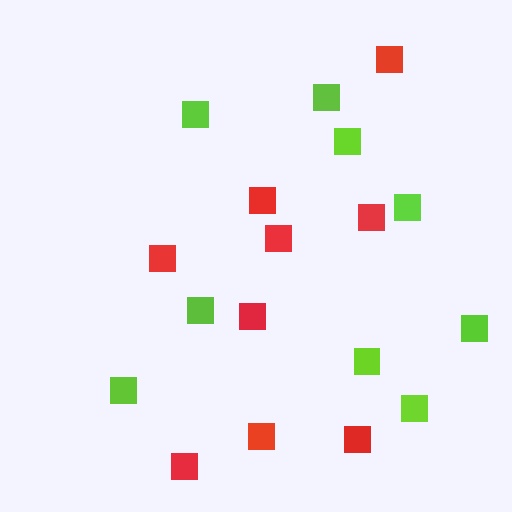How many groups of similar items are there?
There are 2 groups: one group of lime squares (9) and one group of red squares (9).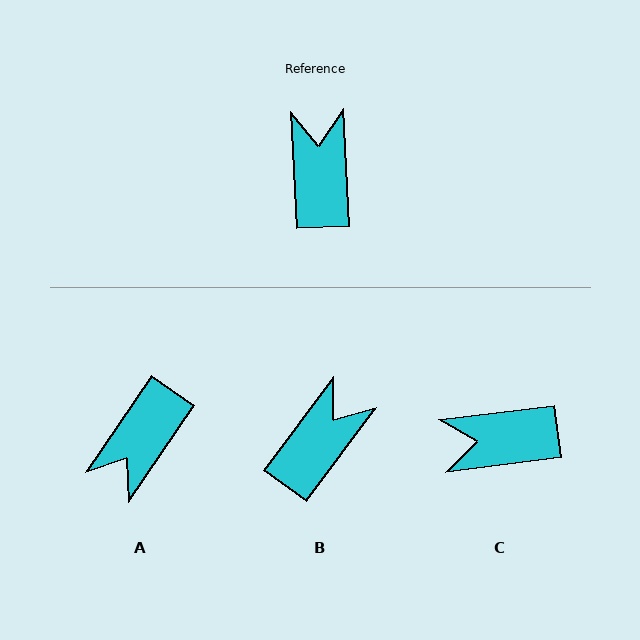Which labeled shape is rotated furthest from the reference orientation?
A, about 143 degrees away.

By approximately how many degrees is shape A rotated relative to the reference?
Approximately 143 degrees counter-clockwise.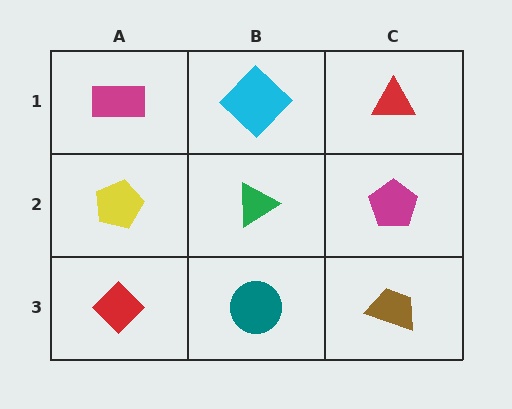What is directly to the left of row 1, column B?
A magenta rectangle.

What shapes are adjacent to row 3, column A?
A yellow pentagon (row 2, column A), a teal circle (row 3, column B).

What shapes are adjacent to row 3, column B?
A green triangle (row 2, column B), a red diamond (row 3, column A), a brown trapezoid (row 3, column C).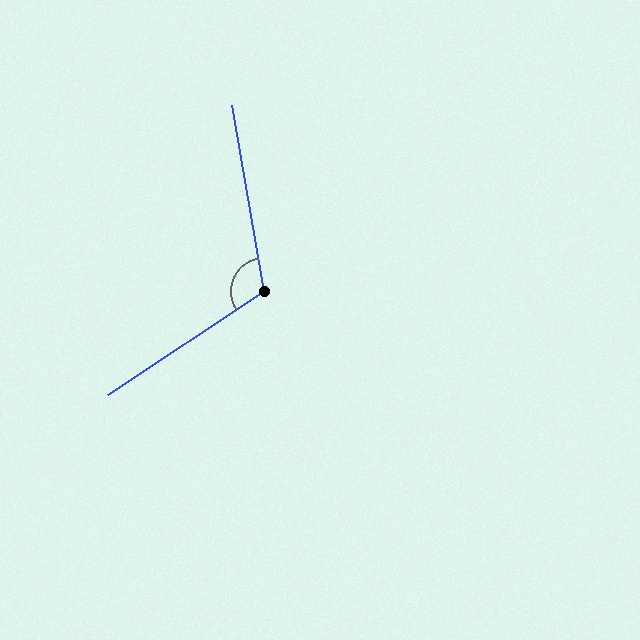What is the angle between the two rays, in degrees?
Approximately 114 degrees.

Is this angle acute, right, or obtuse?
It is obtuse.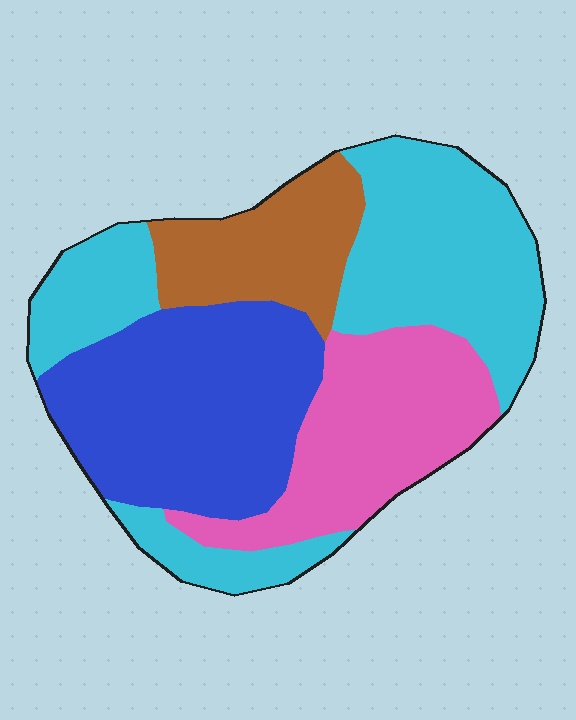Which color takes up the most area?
Cyan, at roughly 35%.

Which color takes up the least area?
Brown, at roughly 15%.